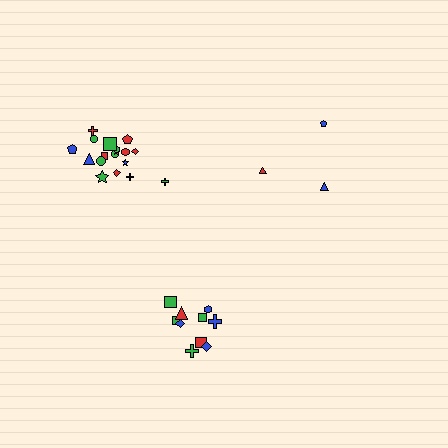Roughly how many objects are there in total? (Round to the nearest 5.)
Roughly 30 objects in total.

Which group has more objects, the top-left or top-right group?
The top-left group.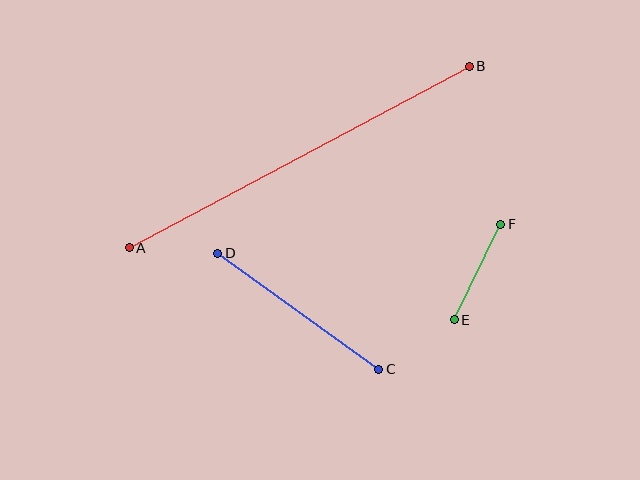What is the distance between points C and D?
The distance is approximately 199 pixels.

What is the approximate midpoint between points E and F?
The midpoint is at approximately (477, 272) pixels.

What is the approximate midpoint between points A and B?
The midpoint is at approximately (299, 157) pixels.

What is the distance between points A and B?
The distance is approximately 385 pixels.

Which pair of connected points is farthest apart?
Points A and B are farthest apart.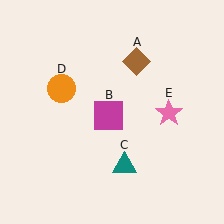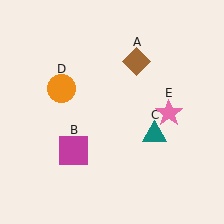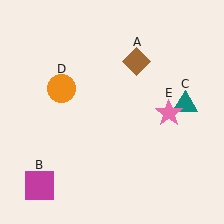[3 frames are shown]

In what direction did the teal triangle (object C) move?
The teal triangle (object C) moved up and to the right.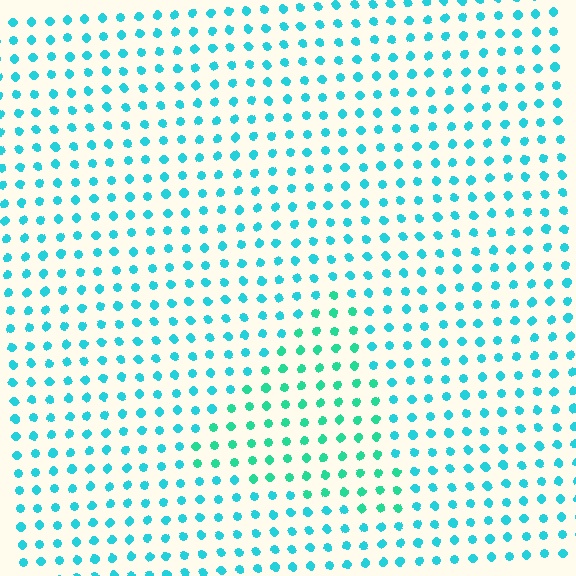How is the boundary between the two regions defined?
The boundary is defined purely by a slight shift in hue (about 26 degrees). Spacing, size, and orientation are identical on both sides.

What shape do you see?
I see a triangle.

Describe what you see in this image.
The image is filled with small cyan elements in a uniform arrangement. A triangle-shaped region is visible where the elements are tinted to a slightly different hue, forming a subtle color boundary.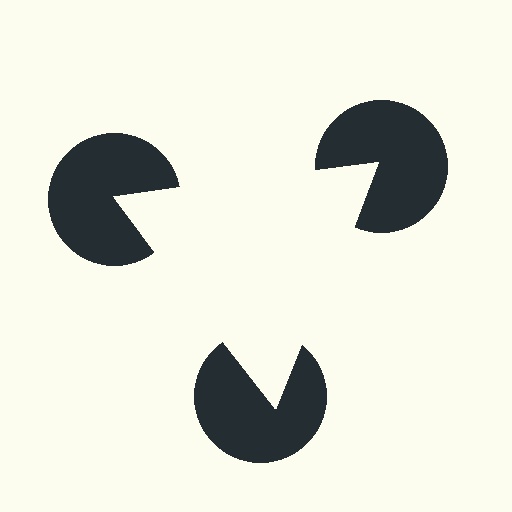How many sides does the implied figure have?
3 sides.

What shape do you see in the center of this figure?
An illusory triangle — its edges are inferred from the aligned wedge cuts in the pac-man discs, not physically drawn.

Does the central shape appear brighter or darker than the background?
It typically appears slightly brighter than the background, even though no actual brightness change is drawn.